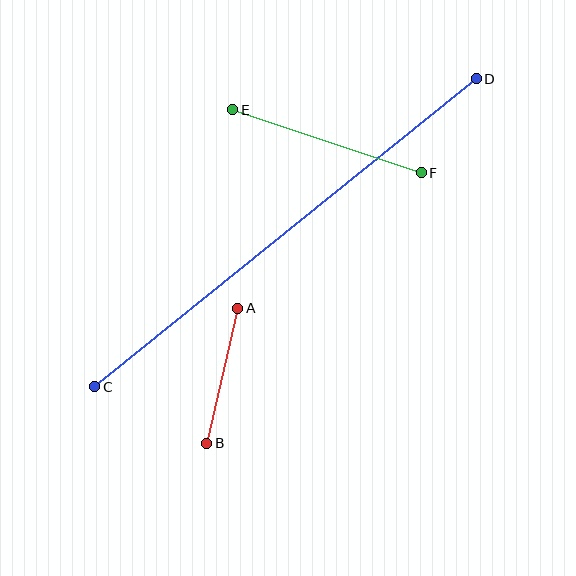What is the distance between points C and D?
The distance is approximately 490 pixels.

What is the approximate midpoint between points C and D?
The midpoint is at approximately (286, 233) pixels.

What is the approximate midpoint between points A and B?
The midpoint is at approximately (222, 376) pixels.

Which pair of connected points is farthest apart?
Points C and D are farthest apart.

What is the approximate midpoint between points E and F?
The midpoint is at approximately (327, 141) pixels.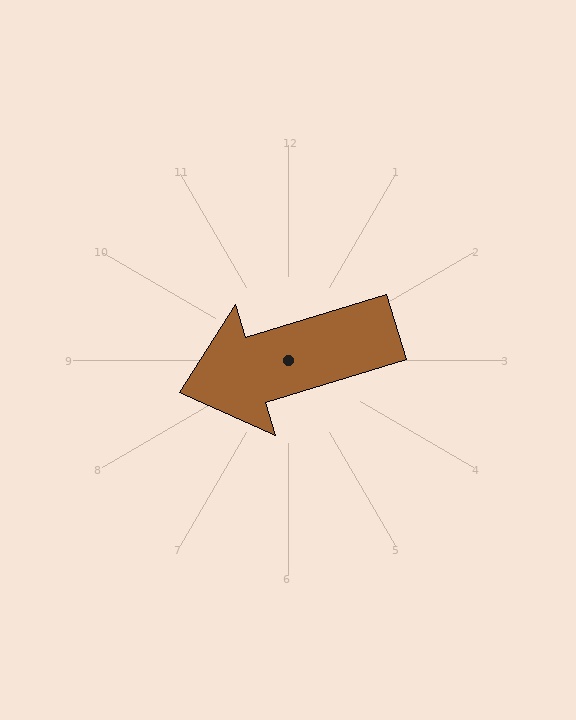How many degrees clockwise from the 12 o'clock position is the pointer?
Approximately 253 degrees.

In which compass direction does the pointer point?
West.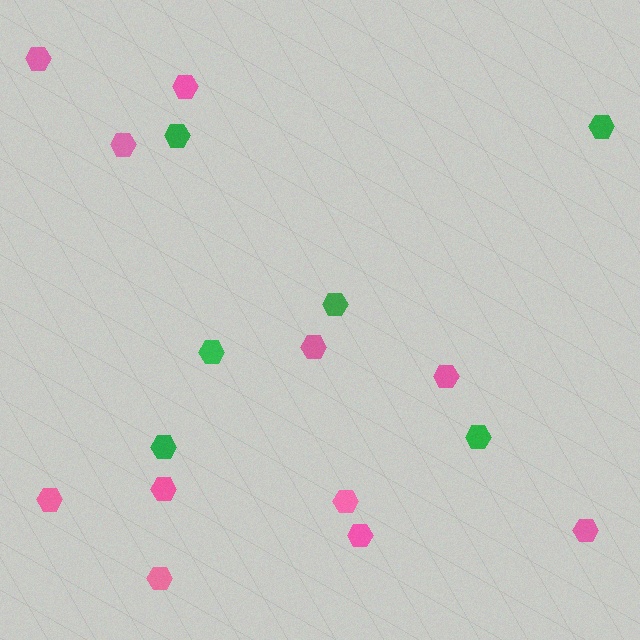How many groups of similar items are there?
There are 2 groups: one group of green hexagons (6) and one group of pink hexagons (11).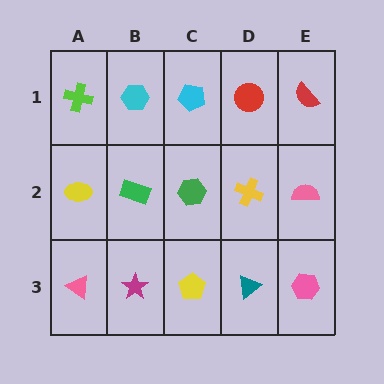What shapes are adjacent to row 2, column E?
A red semicircle (row 1, column E), a pink hexagon (row 3, column E), a yellow cross (row 2, column D).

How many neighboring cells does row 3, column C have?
3.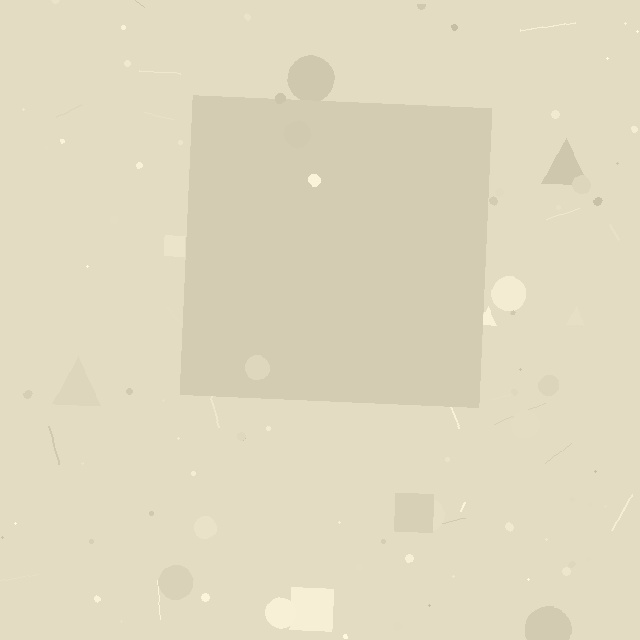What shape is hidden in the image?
A square is hidden in the image.